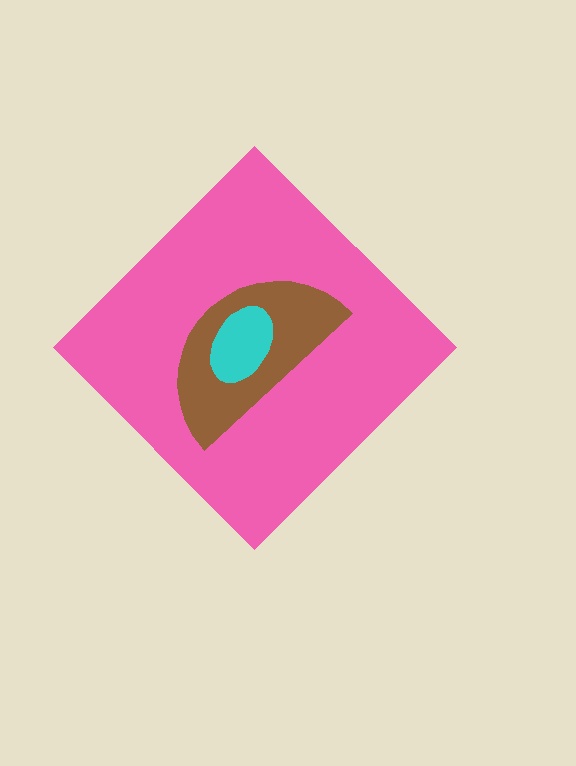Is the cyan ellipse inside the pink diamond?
Yes.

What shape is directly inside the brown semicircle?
The cyan ellipse.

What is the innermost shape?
The cyan ellipse.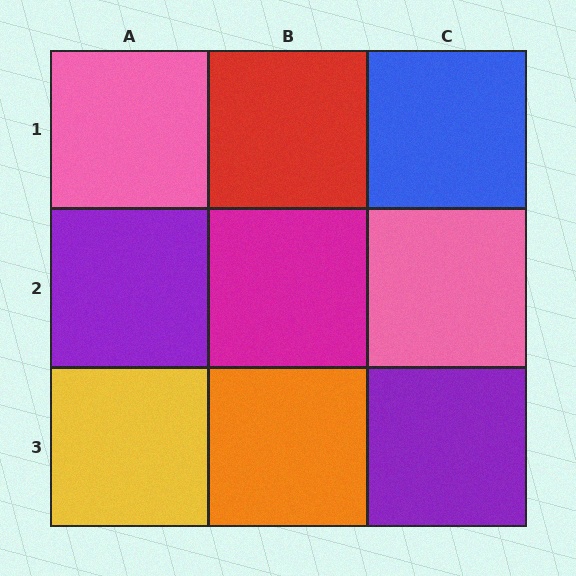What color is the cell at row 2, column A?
Purple.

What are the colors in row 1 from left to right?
Pink, red, blue.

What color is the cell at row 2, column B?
Magenta.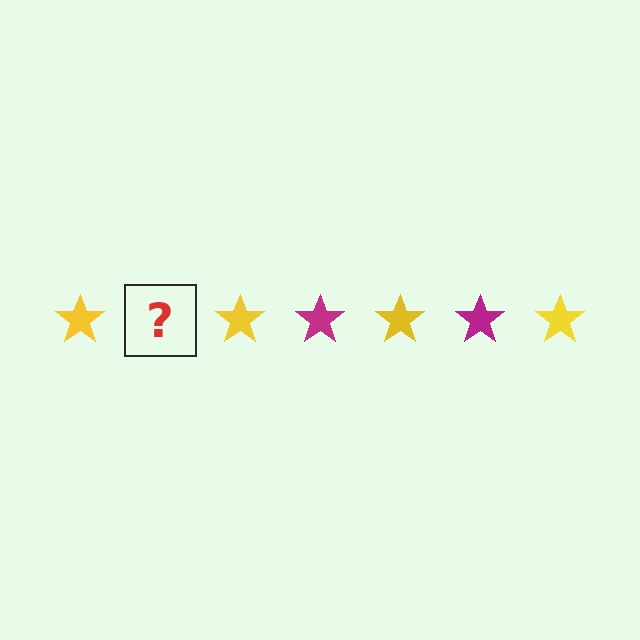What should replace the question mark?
The question mark should be replaced with a magenta star.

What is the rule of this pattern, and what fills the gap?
The rule is that the pattern cycles through yellow, magenta stars. The gap should be filled with a magenta star.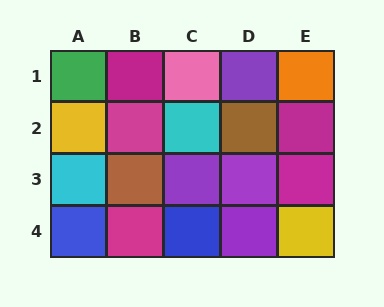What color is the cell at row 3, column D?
Purple.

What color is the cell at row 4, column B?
Magenta.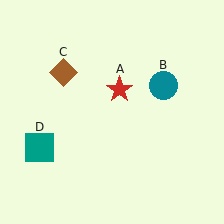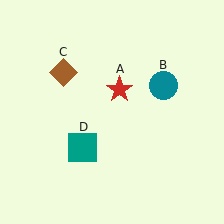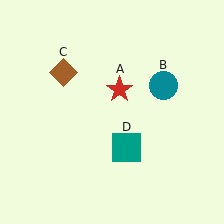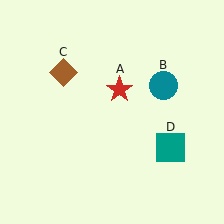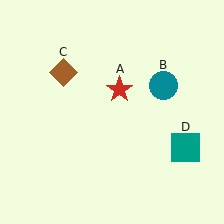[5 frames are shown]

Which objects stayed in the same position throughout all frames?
Red star (object A) and teal circle (object B) and brown diamond (object C) remained stationary.